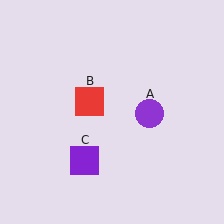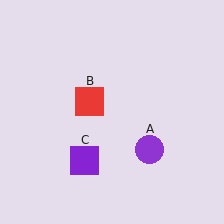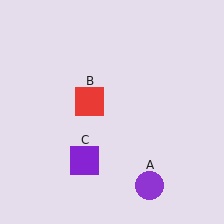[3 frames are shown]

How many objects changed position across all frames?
1 object changed position: purple circle (object A).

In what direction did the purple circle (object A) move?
The purple circle (object A) moved down.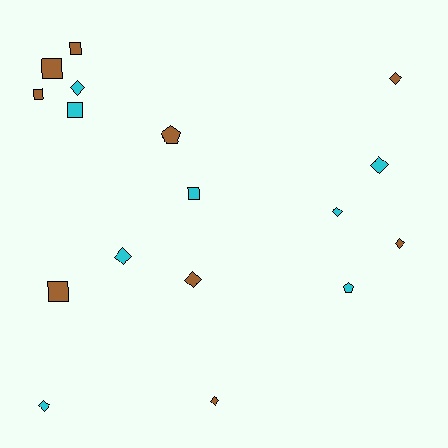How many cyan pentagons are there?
There is 1 cyan pentagon.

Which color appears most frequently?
Brown, with 9 objects.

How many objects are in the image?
There are 17 objects.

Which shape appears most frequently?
Diamond, with 9 objects.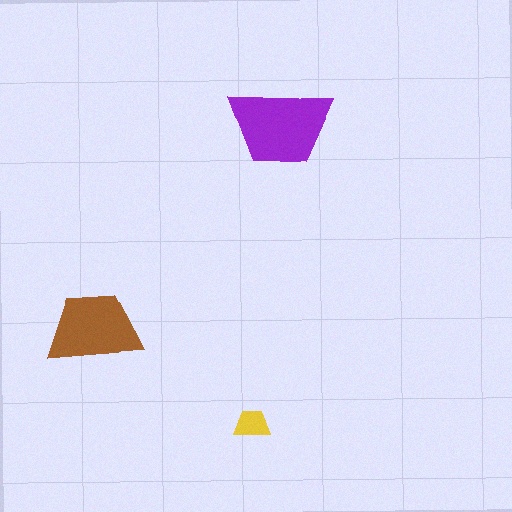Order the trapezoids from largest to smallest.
the purple one, the brown one, the yellow one.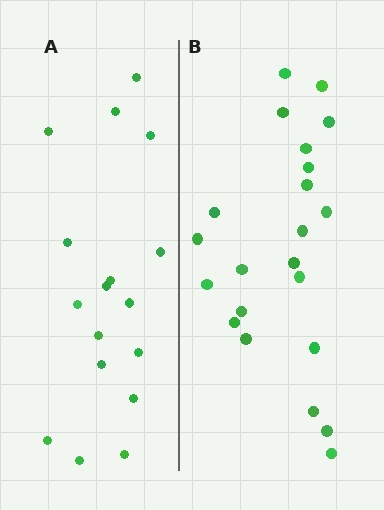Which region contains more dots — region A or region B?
Region B (the right region) has more dots.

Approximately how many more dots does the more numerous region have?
Region B has about 5 more dots than region A.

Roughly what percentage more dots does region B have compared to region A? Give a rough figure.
About 30% more.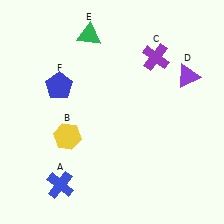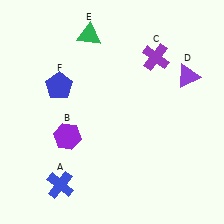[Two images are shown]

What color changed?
The hexagon (B) changed from yellow in Image 1 to purple in Image 2.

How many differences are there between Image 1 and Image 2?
There is 1 difference between the two images.